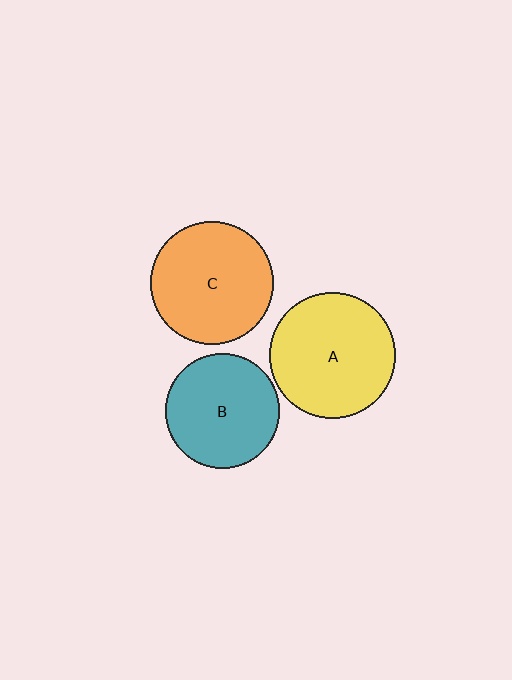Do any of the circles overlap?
No, none of the circles overlap.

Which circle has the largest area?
Circle A (yellow).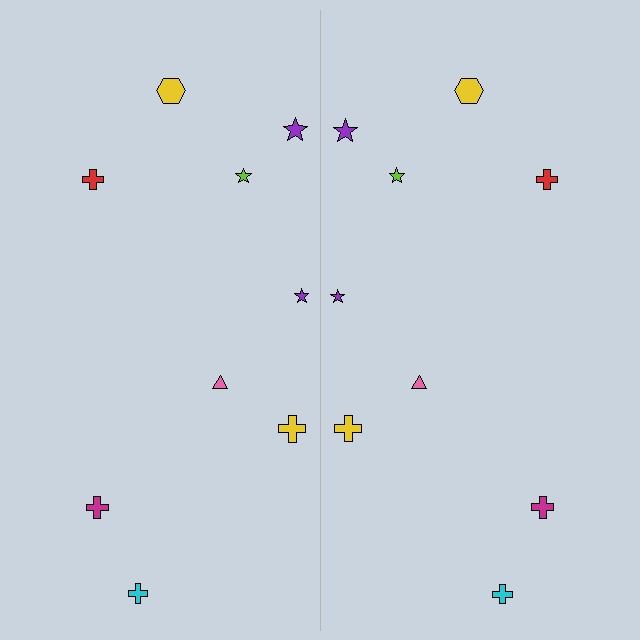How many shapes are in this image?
There are 18 shapes in this image.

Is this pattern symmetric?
Yes, this pattern has bilateral (reflection) symmetry.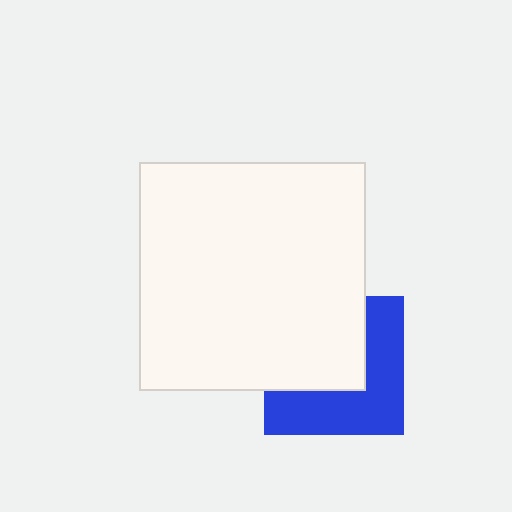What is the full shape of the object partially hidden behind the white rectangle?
The partially hidden object is a blue square.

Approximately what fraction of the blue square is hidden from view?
Roughly 50% of the blue square is hidden behind the white rectangle.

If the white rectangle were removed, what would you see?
You would see the complete blue square.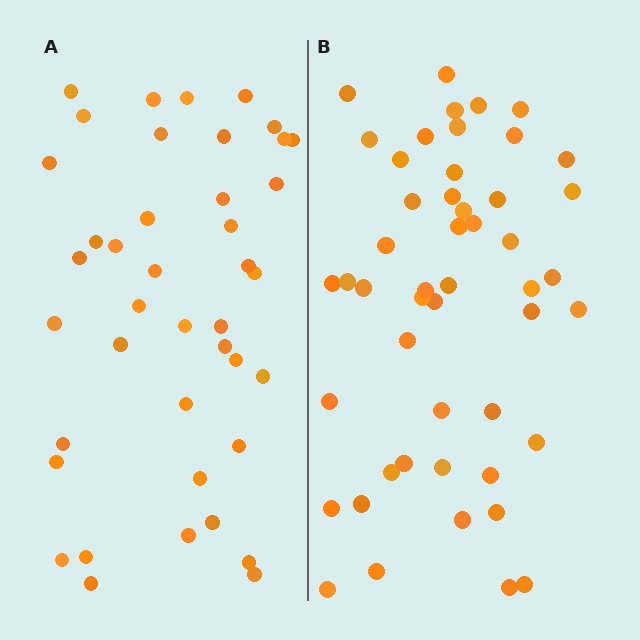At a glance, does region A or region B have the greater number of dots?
Region B (the right region) has more dots.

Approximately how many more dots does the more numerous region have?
Region B has roughly 8 or so more dots than region A.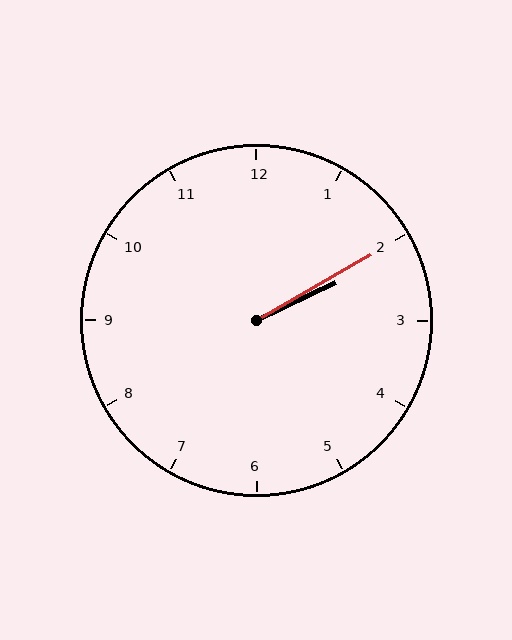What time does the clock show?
2:10.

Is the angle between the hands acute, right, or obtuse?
It is acute.